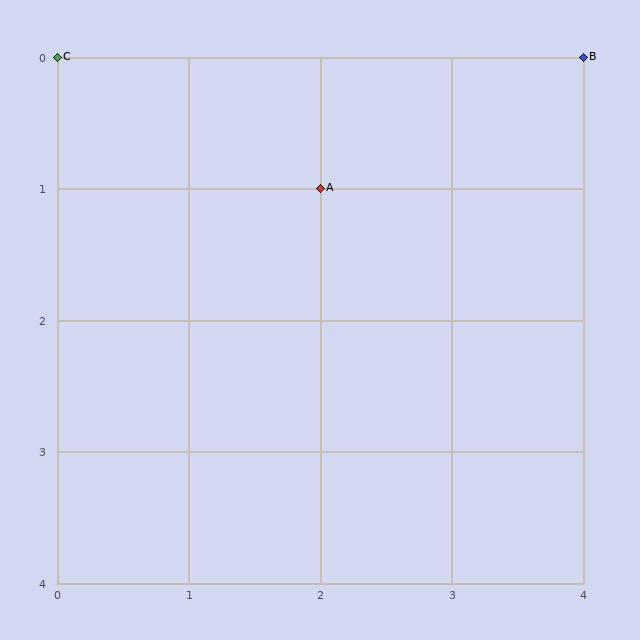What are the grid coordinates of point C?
Point C is at grid coordinates (0, 0).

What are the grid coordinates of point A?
Point A is at grid coordinates (2, 1).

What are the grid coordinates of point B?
Point B is at grid coordinates (4, 0).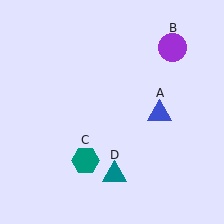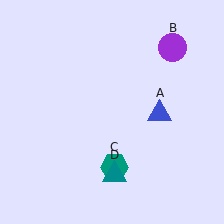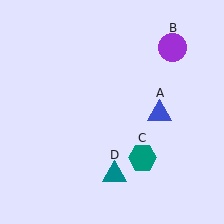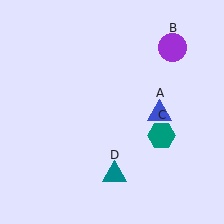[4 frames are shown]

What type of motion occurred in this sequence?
The teal hexagon (object C) rotated counterclockwise around the center of the scene.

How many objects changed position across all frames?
1 object changed position: teal hexagon (object C).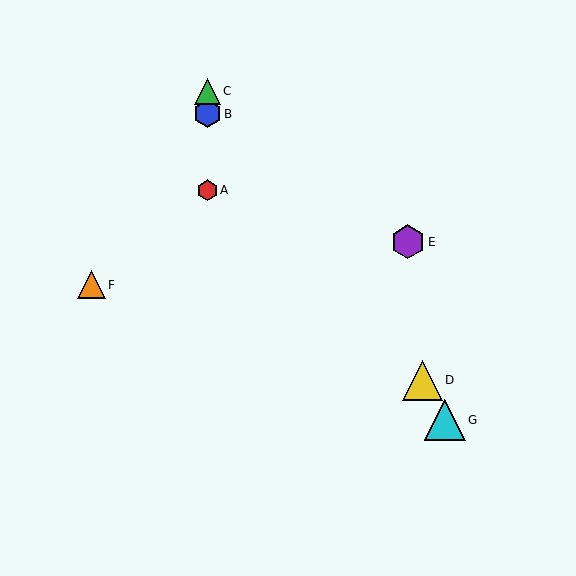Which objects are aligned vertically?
Objects A, B, C are aligned vertically.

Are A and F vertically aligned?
No, A is at x≈207 and F is at x≈91.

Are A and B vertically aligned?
Yes, both are at x≈207.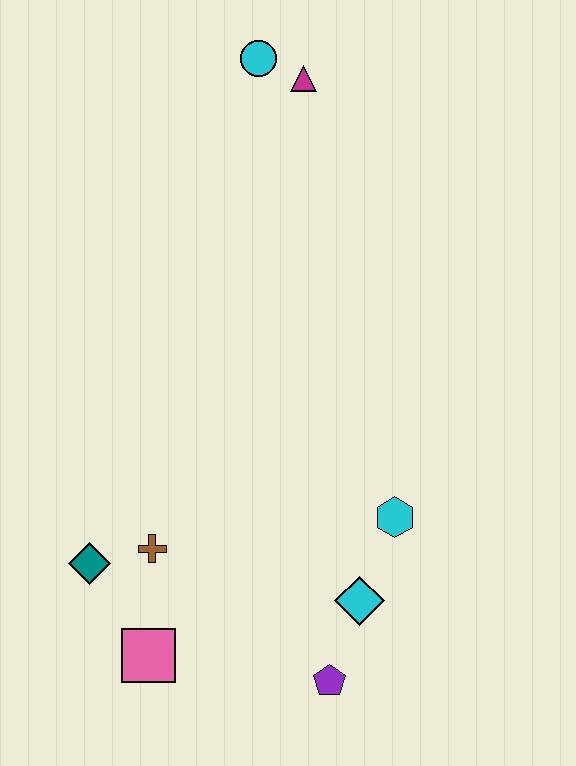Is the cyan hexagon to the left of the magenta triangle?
No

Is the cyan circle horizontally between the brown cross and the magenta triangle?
Yes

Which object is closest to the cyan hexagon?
The cyan diamond is closest to the cyan hexagon.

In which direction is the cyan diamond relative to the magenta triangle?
The cyan diamond is below the magenta triangle.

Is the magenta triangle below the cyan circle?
Yes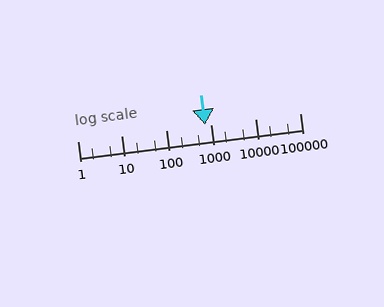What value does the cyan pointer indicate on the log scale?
The pointer indicates approximately 720.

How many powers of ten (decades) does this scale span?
The scale spans 5 decades, from 1 to 100000.